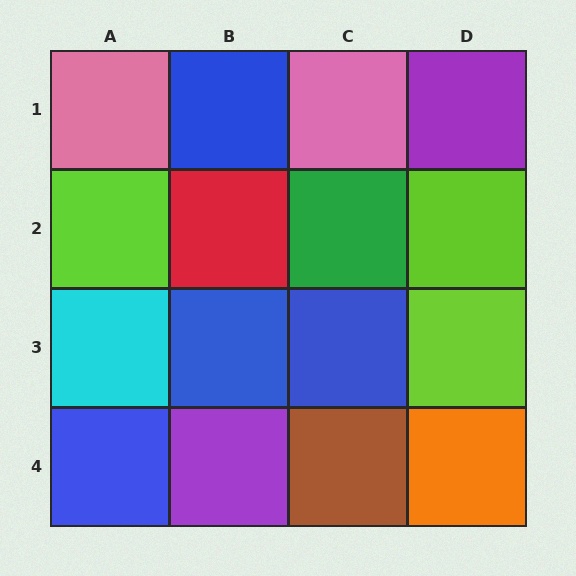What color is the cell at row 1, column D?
Purple.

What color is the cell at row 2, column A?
Lime.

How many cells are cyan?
1 cell is cyan.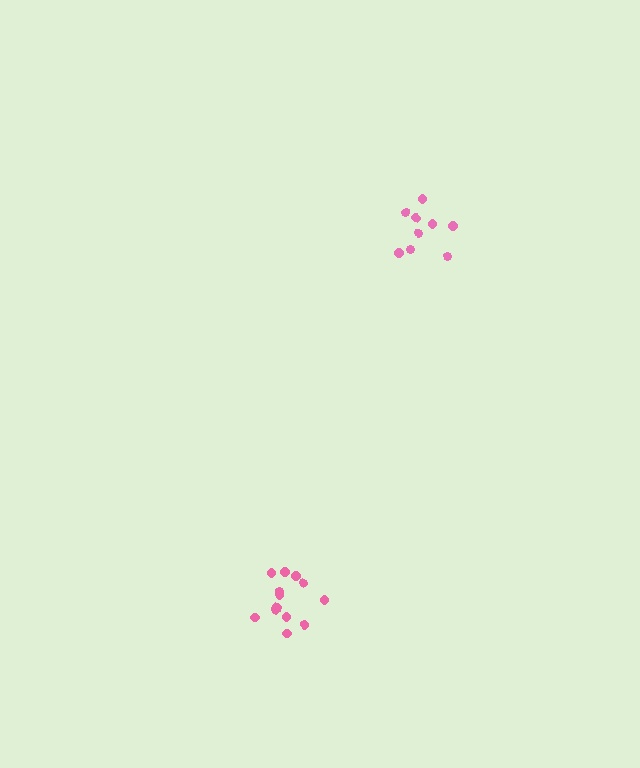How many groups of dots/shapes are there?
There are 2 groups.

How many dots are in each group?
Group 1: 9 dots, Group 2: 13 dots (22 total).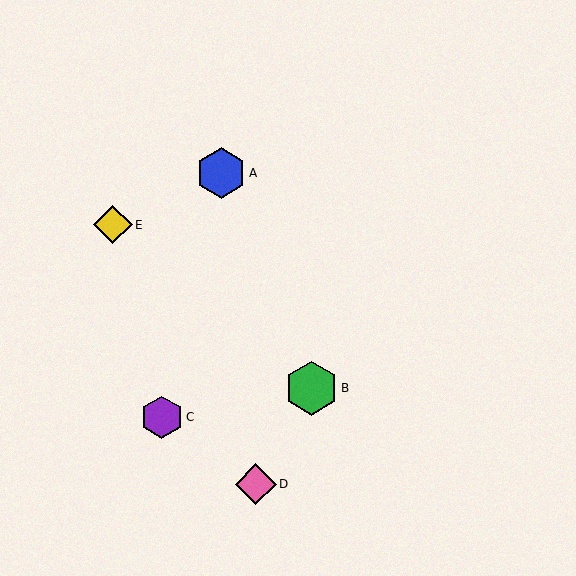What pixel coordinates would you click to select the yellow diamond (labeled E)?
Click at (113, 225) to select the yellow diamond E.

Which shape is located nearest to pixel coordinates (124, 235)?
The yellow diamond (labeled E) at (113, 225) is nearest to that location.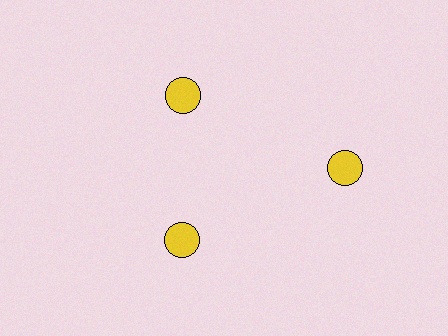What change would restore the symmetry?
The symmetry would be restored by moving it inward, back onto the ring so that all 3 circles sit at equal angles and equal distance from the center.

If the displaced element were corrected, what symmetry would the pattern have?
It would have 3-fold rotational symmetry — the pattern would map onto itself every 120 degrees.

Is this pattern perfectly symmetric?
No. The 3 yellow circles are arranged in a ring, but one element near the 3 o'clock position is pushed outward from the center, breaking the 3-fold rotational symmetry.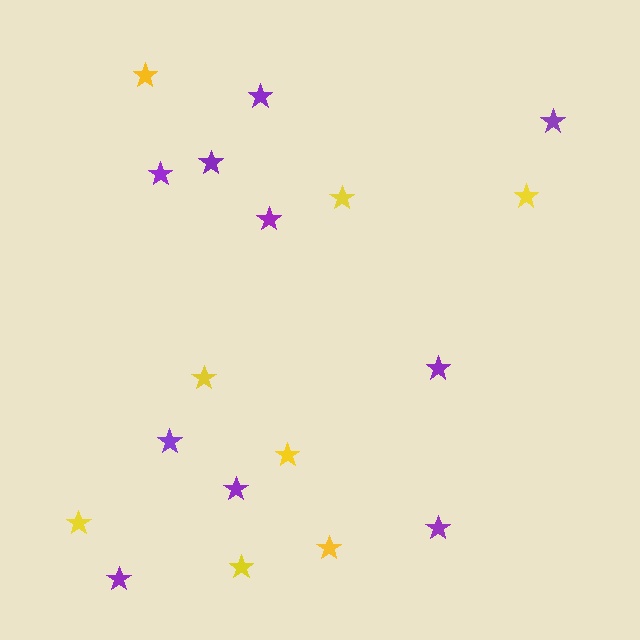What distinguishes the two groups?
There are 2 groups: one group of yellow stars (8) and one group of purple stars (10).